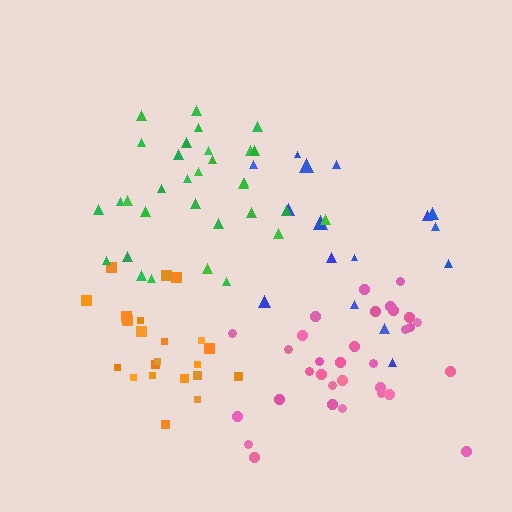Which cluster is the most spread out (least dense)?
Blue.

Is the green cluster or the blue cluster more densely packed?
Green.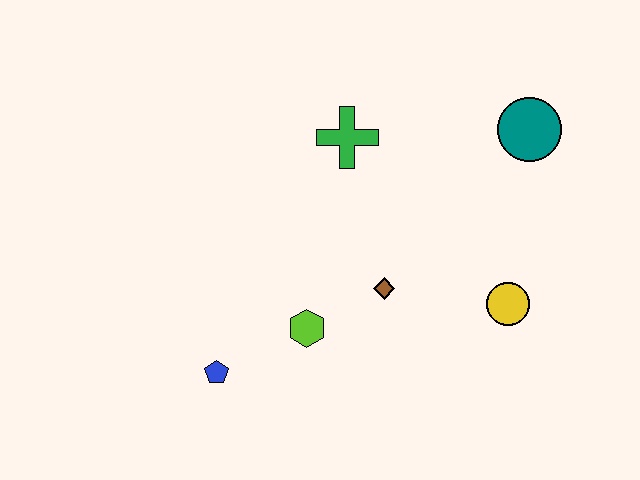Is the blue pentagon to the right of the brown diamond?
No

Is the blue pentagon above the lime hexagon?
No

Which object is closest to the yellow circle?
The brown diamond is closest to the yellow circle.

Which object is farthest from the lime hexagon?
The teal circle is farthest from the lime hexagon.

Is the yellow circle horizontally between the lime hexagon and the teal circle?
Yes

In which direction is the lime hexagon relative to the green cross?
The lime hexagon is below the green cross.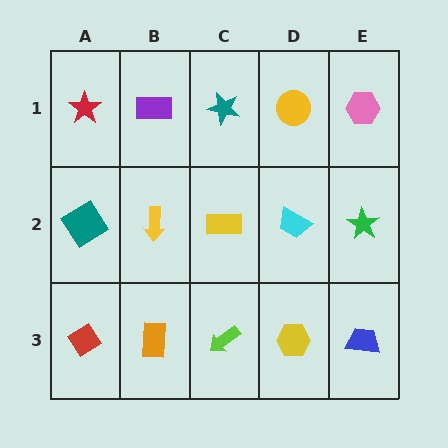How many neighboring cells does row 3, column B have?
3.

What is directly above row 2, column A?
A red star.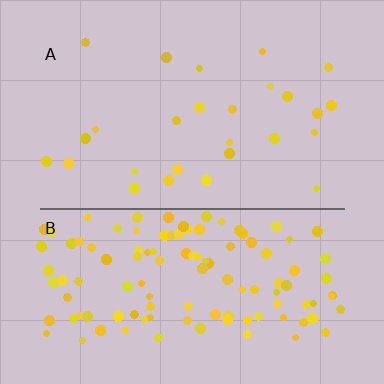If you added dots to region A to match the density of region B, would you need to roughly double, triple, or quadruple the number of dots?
Approximately quadruple.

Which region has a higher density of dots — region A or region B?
B (the bottom).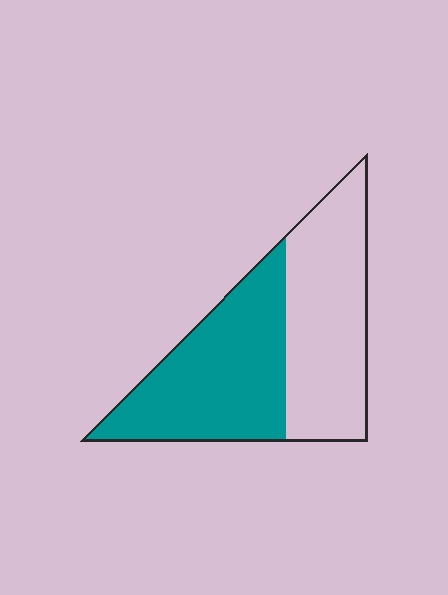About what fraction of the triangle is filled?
About one half (1/2).